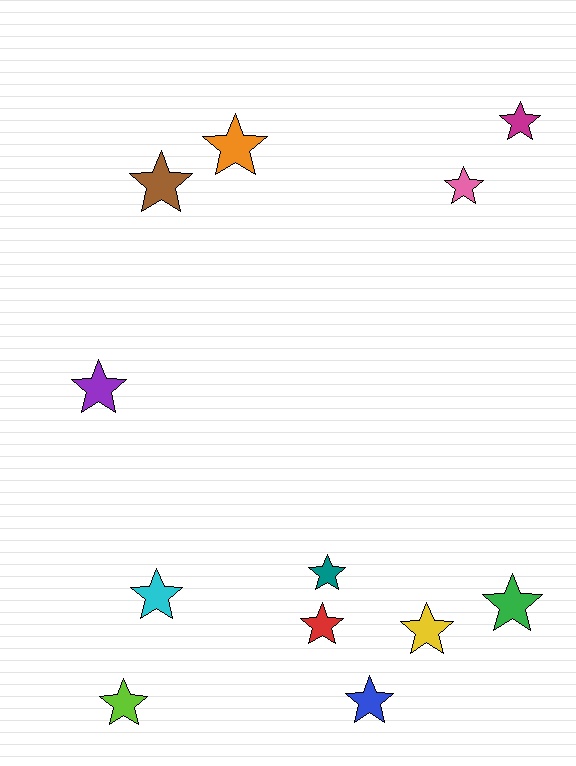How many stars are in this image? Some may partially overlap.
There are 12 stars.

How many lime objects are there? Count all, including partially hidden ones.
There is 1 lime object.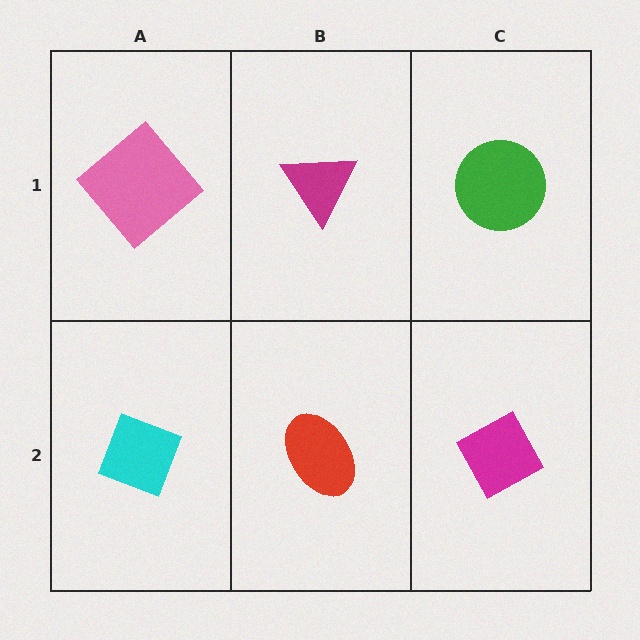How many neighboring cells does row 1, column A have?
2.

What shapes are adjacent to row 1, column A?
A cyan diamond (row 2, column A), a magenta triangle (row 1, column B).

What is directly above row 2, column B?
A magenta triangle.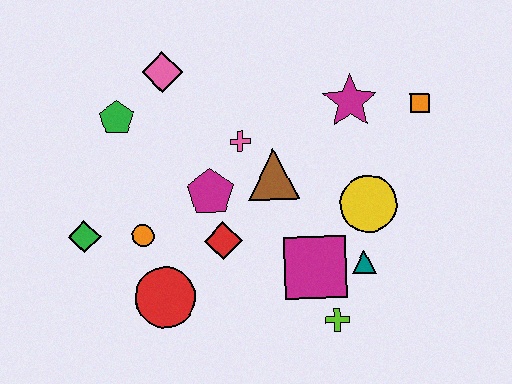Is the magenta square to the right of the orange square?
No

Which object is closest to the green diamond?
The orange circle is closest to the green diamond.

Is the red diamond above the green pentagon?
No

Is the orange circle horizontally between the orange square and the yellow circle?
No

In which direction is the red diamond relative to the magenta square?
The red diamond is to the left of the magenta square.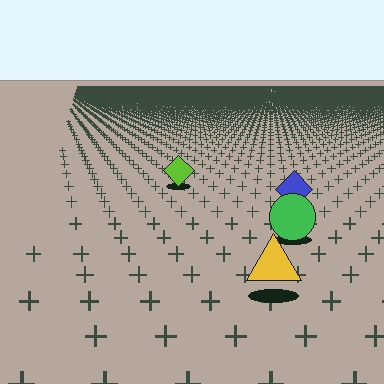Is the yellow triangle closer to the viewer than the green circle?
Yes. The yellow triangle is closer — you can tell from the texture gradient: the ground texture is coarser near it.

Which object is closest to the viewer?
The yellow triangle is closest. The texture marks near it are larger and more spread out.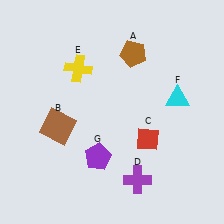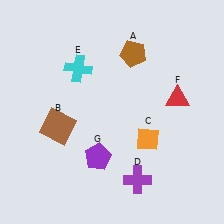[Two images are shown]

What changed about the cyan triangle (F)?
In Image 1, F is cyan. In Image 2, it changed to red.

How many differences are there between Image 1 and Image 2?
There are 3 differences between the two images.